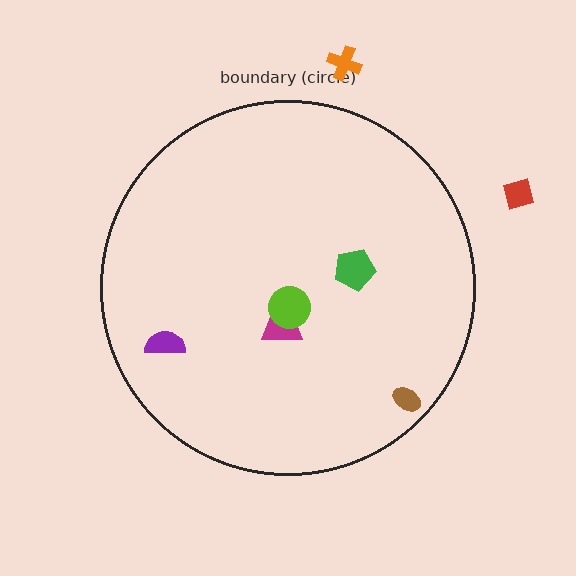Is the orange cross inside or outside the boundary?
Outside.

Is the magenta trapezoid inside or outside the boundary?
Inside.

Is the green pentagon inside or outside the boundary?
Inside.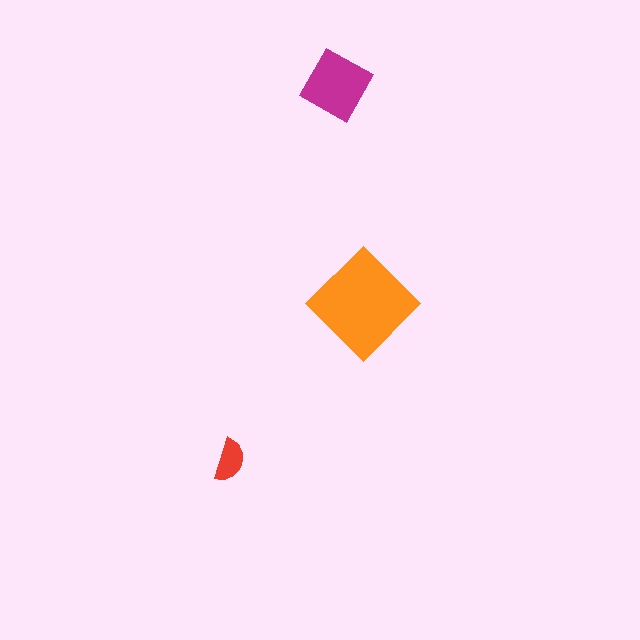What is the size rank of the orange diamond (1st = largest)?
1st.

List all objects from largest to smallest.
The orange diamond, the magenta square, the red semicircle.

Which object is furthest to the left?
The red semicircle is leftmost.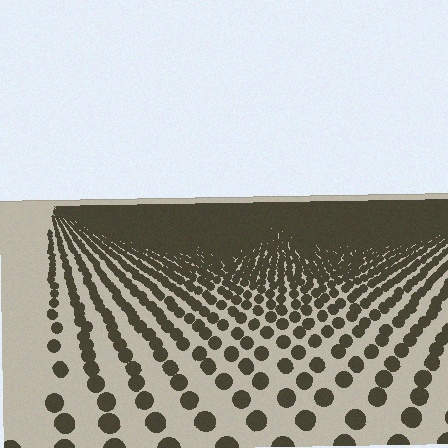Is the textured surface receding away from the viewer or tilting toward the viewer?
The surface is receding away from the viewer. Texture elements get smaller and denser toward the top.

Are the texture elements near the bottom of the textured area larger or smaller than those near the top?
Larger. Near the bottom, elements are closer to the viewer and appear at a bigger on-screen size.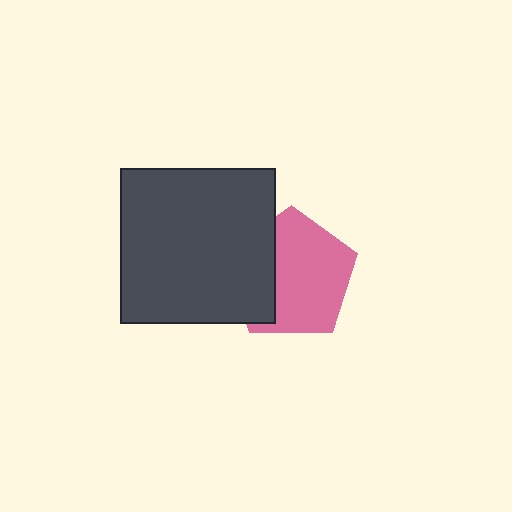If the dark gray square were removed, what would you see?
You would see the complete pink pentagon.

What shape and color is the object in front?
The object in front is a dark gray square.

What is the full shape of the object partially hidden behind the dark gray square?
The partially hidden object is a pink pentagon.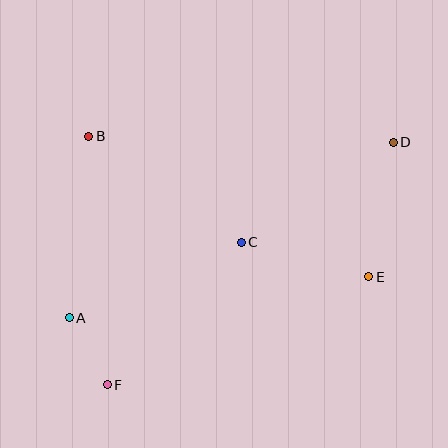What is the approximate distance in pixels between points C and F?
The distance between C and F is approximately 195 pixels.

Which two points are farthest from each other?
Points D and F are farthest from each other.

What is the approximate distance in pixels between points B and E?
The distance between B and E is approximately 313 pixels.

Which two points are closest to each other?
Points A and F are closest to each other.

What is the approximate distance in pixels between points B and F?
The distance between B and F is approximately 249 pixels.